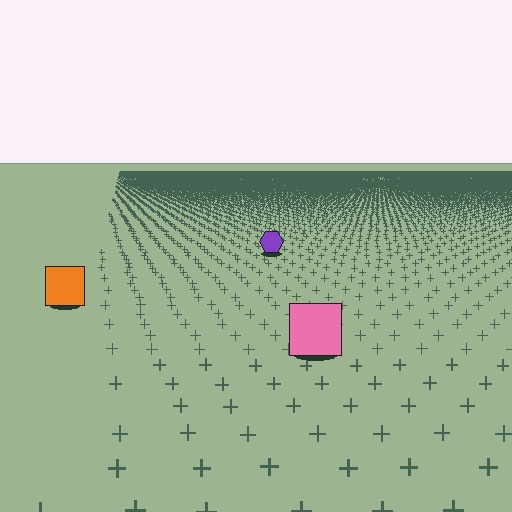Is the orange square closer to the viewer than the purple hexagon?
Yes. The orange square is closer — you can tell from the texture gradient: the ground texture is coarser near it.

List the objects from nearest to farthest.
From nearest to farthest: the pink square, the orange square, the purple hexagon.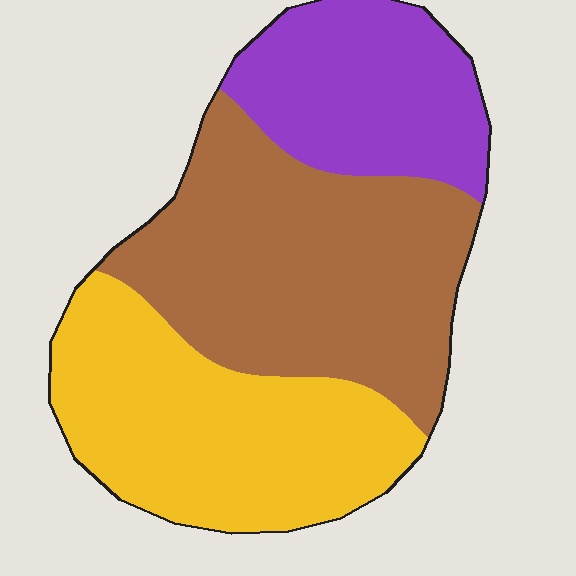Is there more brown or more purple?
Brown.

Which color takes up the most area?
Brown, at roughly 40%.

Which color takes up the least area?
Purple, at roughly 25%.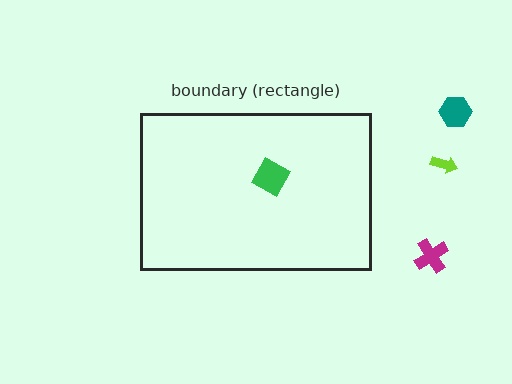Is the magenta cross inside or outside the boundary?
Outside.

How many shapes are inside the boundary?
1 inside, 3 outside.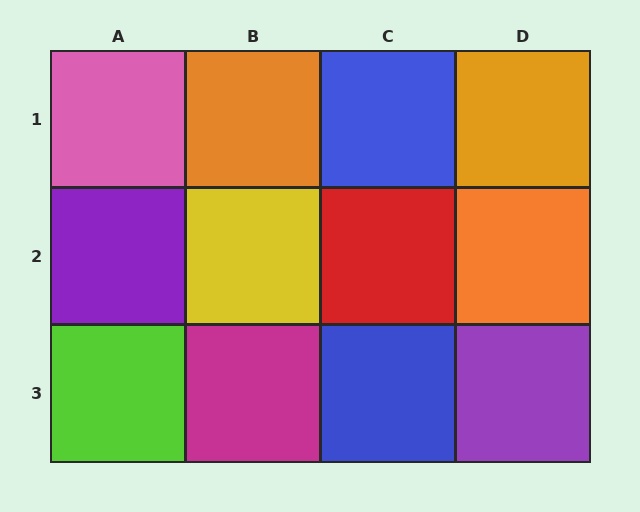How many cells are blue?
2 cells are blue.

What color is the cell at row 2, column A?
Purple.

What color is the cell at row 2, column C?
Red.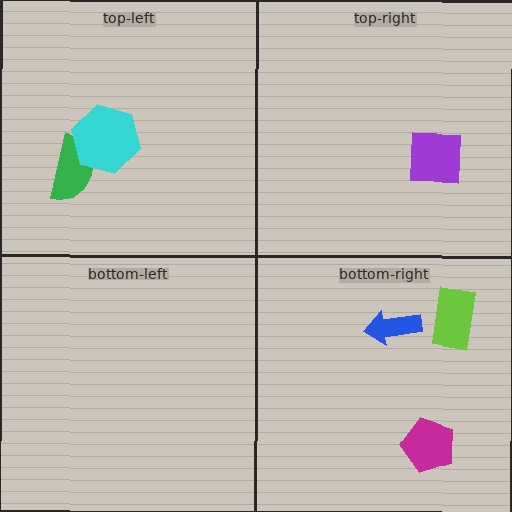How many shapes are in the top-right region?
1.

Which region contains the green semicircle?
The top-left region.